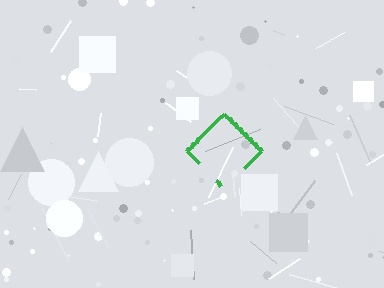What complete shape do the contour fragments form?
The contour fragments form a diamond.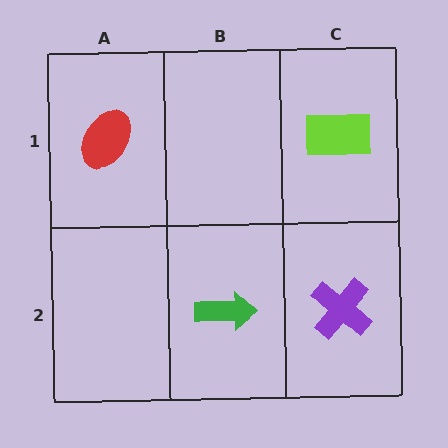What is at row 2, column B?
A green arrow.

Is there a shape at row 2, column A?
No, that cell is empty.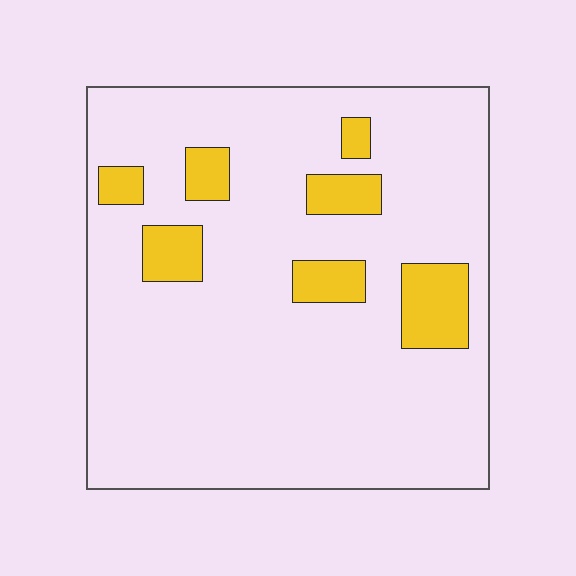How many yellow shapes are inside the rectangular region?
7.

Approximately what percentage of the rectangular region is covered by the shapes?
Approximately 15%.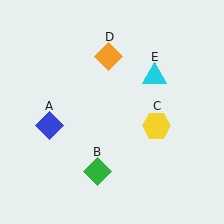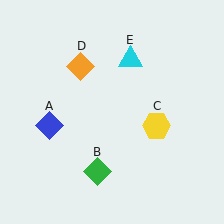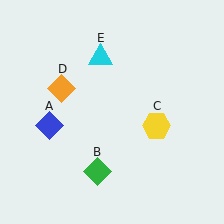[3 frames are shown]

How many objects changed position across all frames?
2 objects changed position: orange diamond (object D), cyan triangle (object E).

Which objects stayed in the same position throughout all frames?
Blue diamond (object A) and green diamond (object B) and yellow hexagon (object C) remained stationary.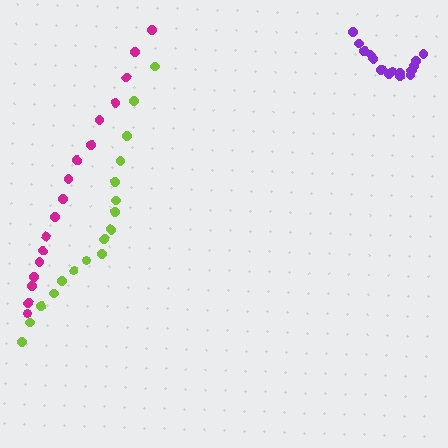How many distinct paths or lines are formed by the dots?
There are 3 distinct paths.